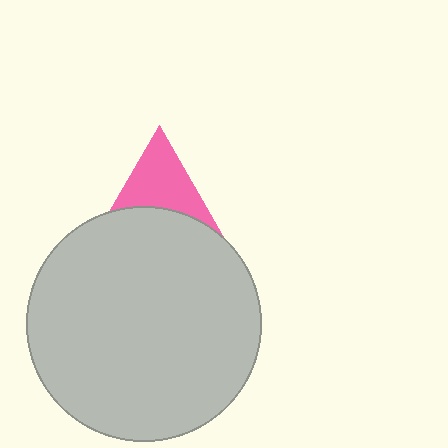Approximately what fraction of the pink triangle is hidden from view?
Roughly 46% of the pink triangle is hidden behind the light gray circle.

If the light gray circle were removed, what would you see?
You would see the complete pink triangle.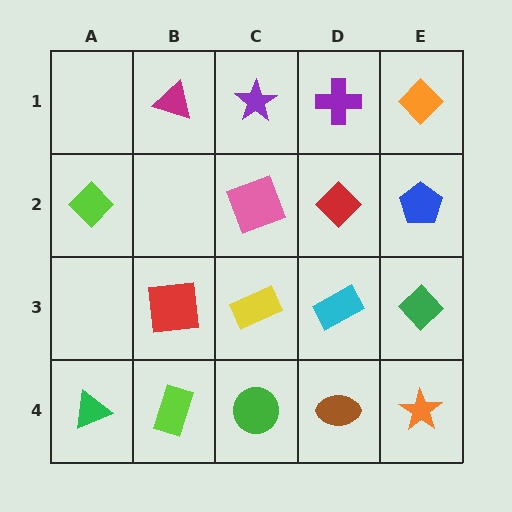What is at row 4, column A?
A green triangle.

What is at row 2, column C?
A pink square.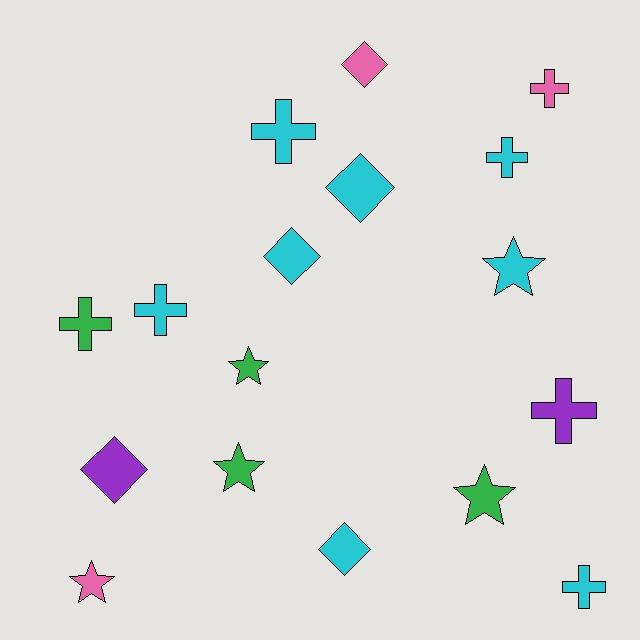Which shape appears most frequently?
Cross, with 7 objects.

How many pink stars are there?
There is 1 pink star.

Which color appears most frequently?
Cyan, with 8 objects.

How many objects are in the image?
There are 17 objects.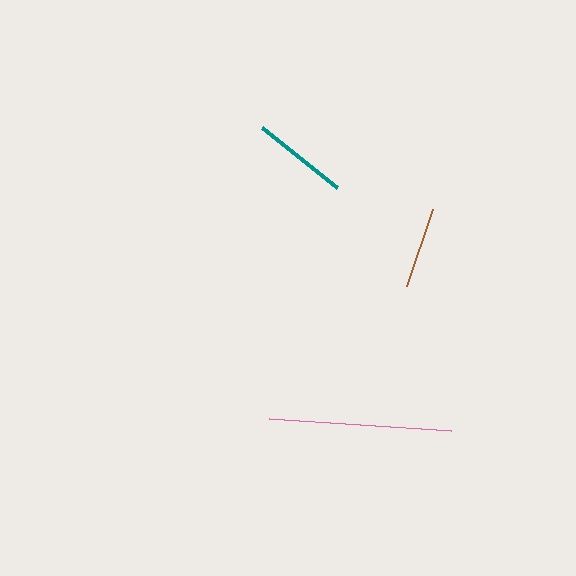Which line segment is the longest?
The pink line is the longest at approximately 182 pixels.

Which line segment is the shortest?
The brown line is the shortest at approximately 82 pixels.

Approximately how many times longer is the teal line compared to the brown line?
The teal line is approximately 1.2 times the length of the brown line.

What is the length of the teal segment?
The teal segment is approximately 96 pixels long.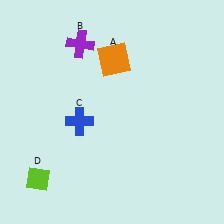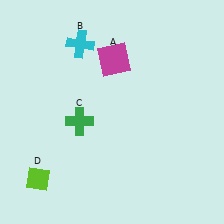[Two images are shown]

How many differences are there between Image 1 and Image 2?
There are 3 differences between the two images.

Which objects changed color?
A changed from orange to magenta. B changed from purple to cyan. C changed from blue to green.